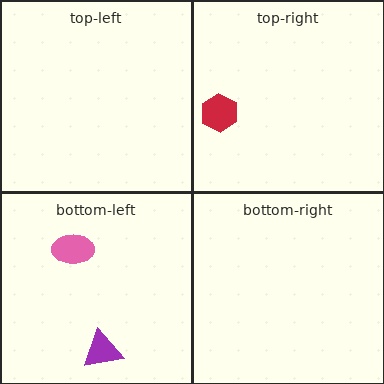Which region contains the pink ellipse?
The bottom-left region.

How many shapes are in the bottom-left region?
2.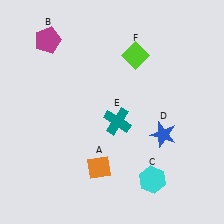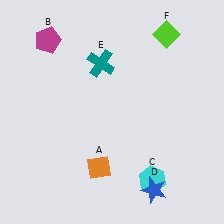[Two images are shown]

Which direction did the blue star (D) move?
The blue star (D) moved down.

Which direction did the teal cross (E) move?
The teal cross (E) moved up.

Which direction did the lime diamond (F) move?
The lime diamond (F) moved right.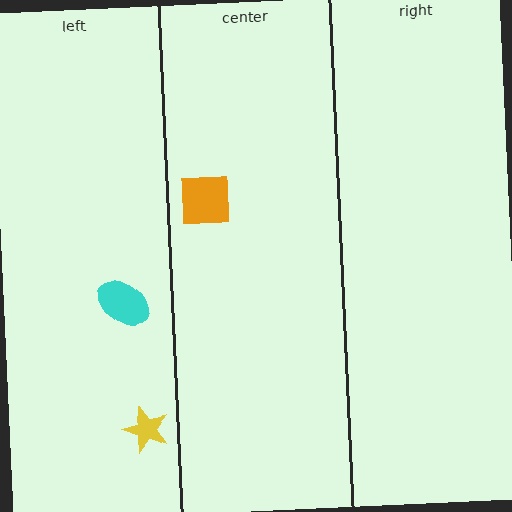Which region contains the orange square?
The center region.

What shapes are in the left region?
The cyan ellipse, the yellow star.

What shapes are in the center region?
The orange square.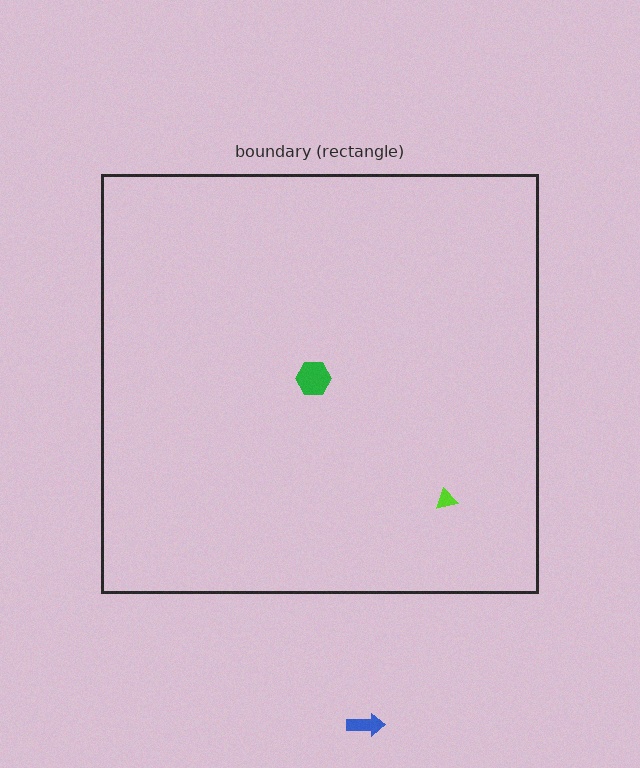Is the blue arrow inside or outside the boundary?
Outside.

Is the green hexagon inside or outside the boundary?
Inside.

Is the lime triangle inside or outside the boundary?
Inside.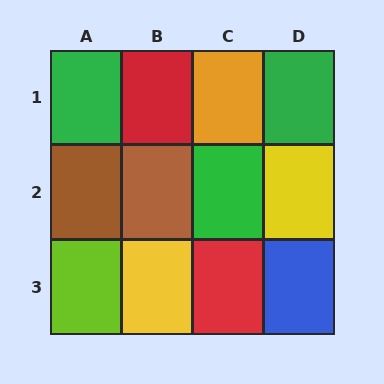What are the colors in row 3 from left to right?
Lime, yellow, red, blue.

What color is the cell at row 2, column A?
Brown.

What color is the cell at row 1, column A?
Green.